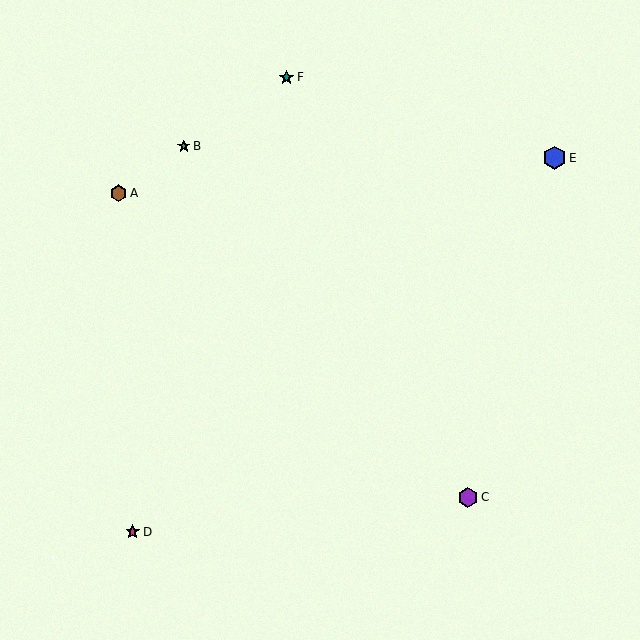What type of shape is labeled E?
Shape E is a blue hexagon.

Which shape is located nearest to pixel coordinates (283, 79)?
The teal star (labeled F) at (286, 77) is nearest to that location.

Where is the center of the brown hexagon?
The center of the brown hexagon is at (119, 193).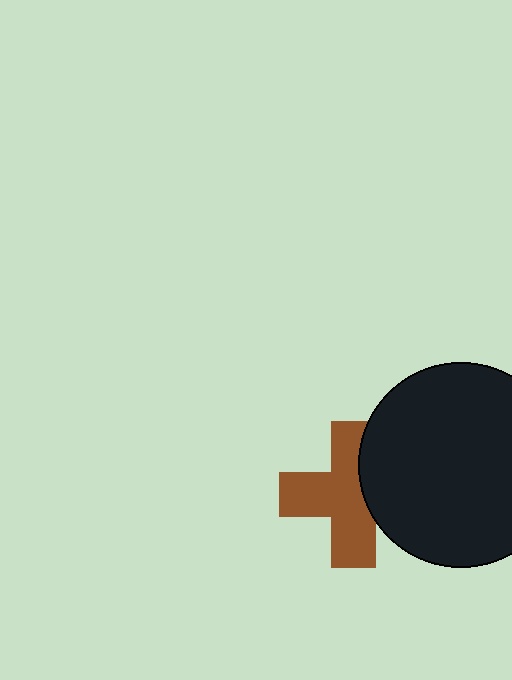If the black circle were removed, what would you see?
You would see the complete brown cross.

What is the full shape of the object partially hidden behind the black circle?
The partially hidden object is a brown cross.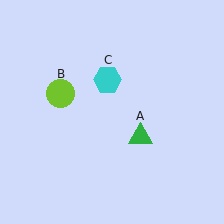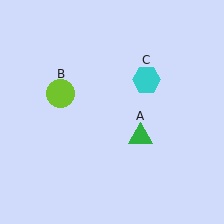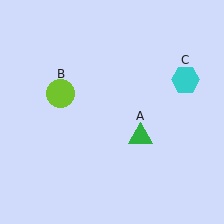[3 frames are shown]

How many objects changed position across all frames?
1 object changed position: cyan hexagon (object C).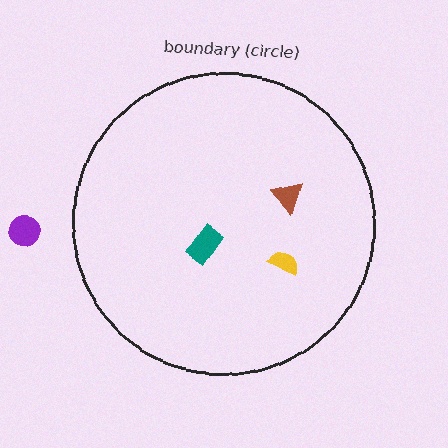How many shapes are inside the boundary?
3 inside, 1 outside.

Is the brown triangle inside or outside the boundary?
Inside.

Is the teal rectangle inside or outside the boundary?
Inside.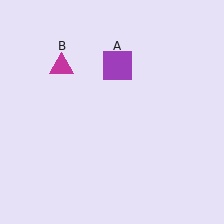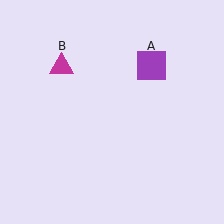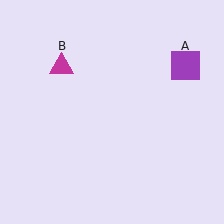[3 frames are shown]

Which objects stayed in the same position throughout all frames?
Magenta triangle (object B) remained stationary.